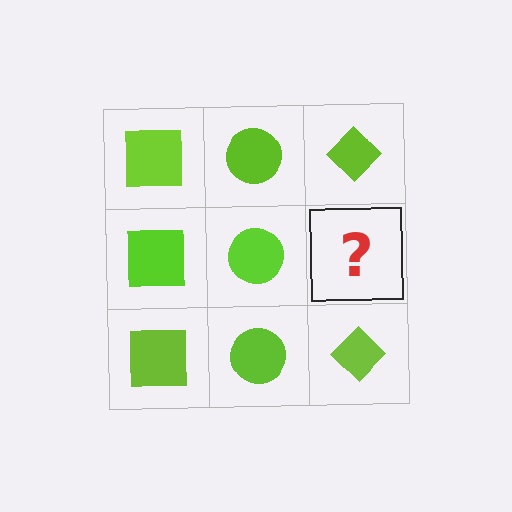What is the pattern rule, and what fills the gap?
The rule is that each column has a consistent shape. The gap should be filled with a lime diamond.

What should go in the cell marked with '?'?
The missing cell should contain a lime diamond.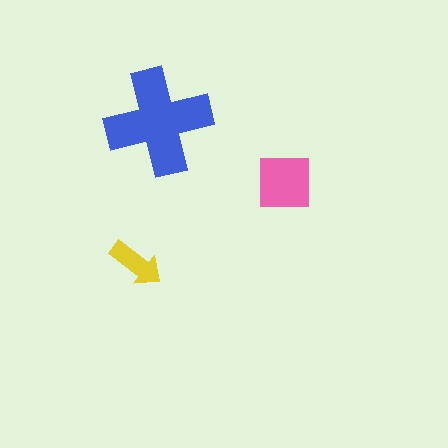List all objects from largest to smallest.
The blue cross, the pink square, the yellow arrow.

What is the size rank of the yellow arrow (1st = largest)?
3rd.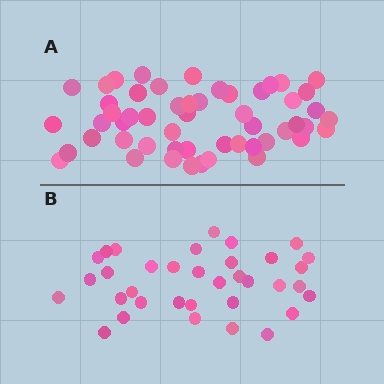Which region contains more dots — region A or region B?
Region A (the top region) has more dots.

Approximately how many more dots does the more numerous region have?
Region A has approximately 20 more dots than region B.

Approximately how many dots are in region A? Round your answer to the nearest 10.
About 50 dots. (The exact count is 53, which rounds to 50.)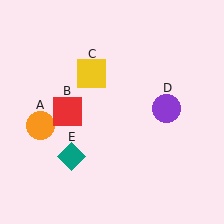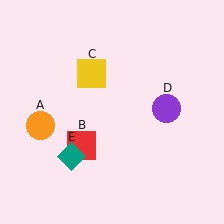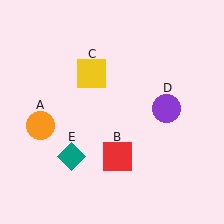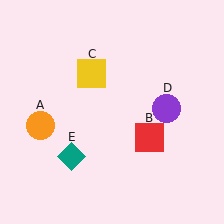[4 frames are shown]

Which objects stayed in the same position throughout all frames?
Orange circle (object A) and yellow square (object C) and purple circle (object D) and teal diamond (object E) remained stationary.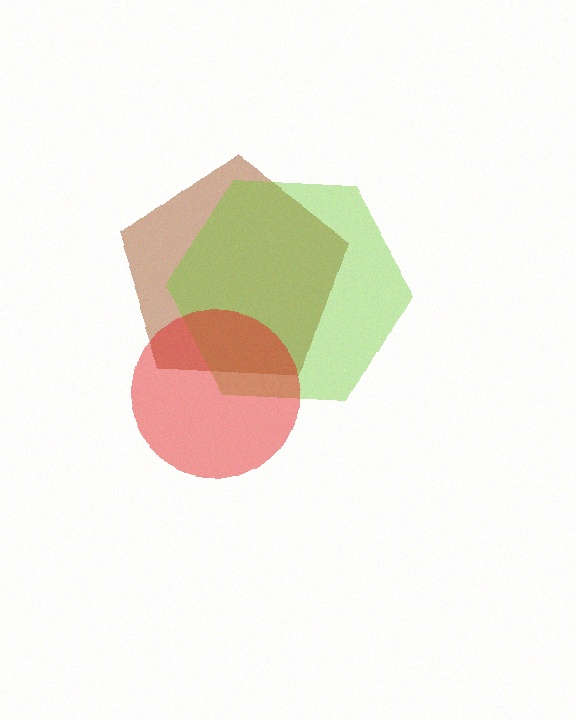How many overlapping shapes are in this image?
There are 3 overlapping shapes in the image.